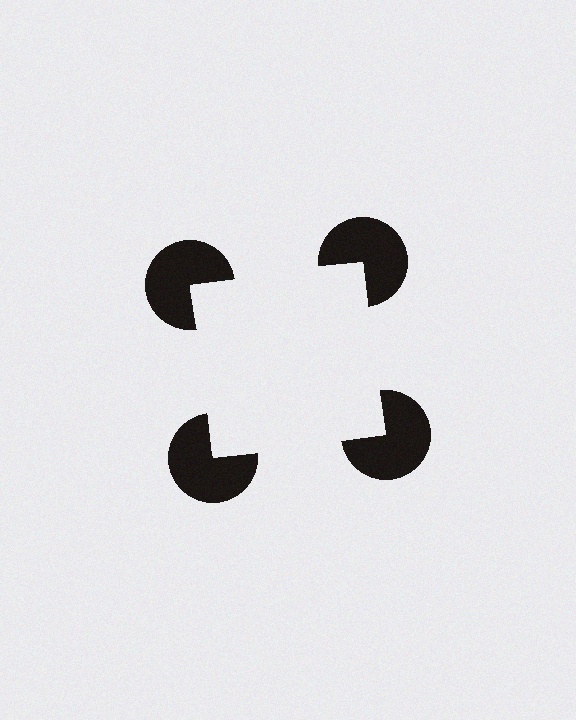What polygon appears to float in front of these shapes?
An illusory square — its edges are inferred from the aligned wedge cuts in the pac-man discs, not physically drawn.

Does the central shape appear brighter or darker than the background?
It typically appears slightly brighter than the background, even though no actual brightness change is drawn.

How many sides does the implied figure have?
4 sides.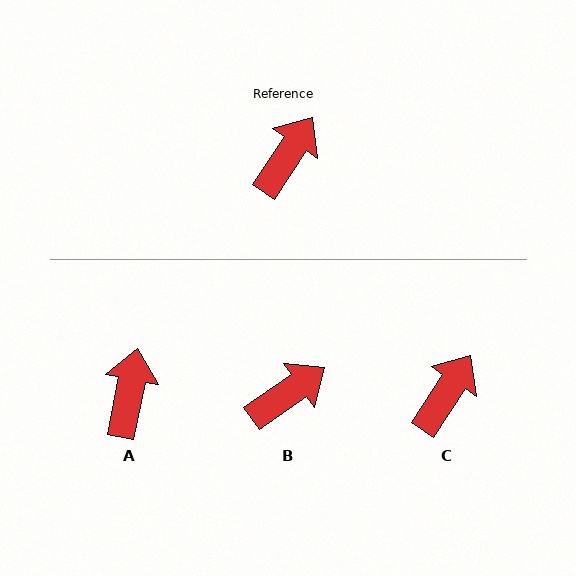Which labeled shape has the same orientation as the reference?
C.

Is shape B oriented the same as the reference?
No, it is off by about 22 degrees.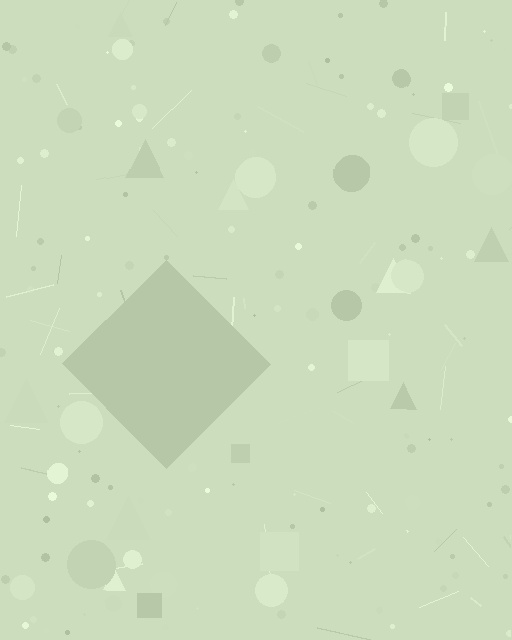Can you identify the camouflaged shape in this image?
The camouflaged shape is a diamond.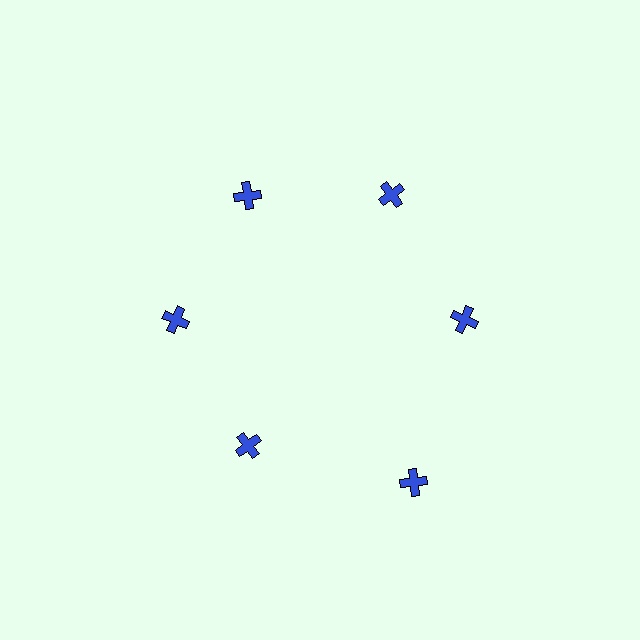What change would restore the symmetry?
The symmetry would be restored by moving it inward, back onto the ring so that all 6 crosses sit at equal angles and equal distance from the center.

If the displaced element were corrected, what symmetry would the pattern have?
It would have 6-fold rotational symmetry — the pattern would map onto itself every 60 degrees.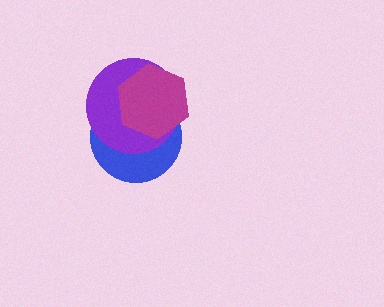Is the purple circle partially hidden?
Yes, it is partially covered by another shape.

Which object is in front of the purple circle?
The magenta hexagon is in front of the purple circle.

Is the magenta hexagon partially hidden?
No, no other shape covers it.